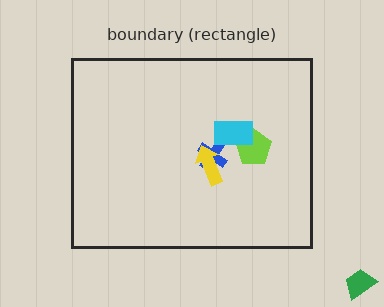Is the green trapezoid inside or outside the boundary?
Outside.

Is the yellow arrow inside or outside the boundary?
Inside.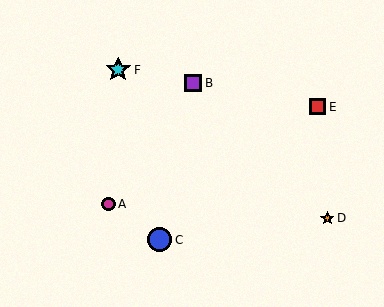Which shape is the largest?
The cyan star (labeled F) is the largest.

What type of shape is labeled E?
Shape E is a red square.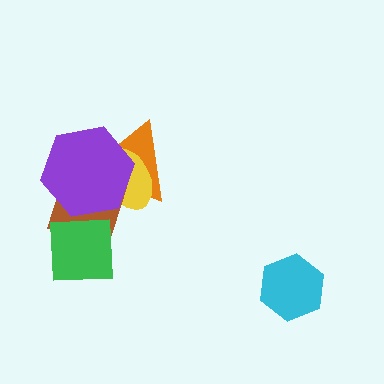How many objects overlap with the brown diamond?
4 objects overlap with the brown diamond.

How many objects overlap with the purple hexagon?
4 objects overlap with the purple hexagon.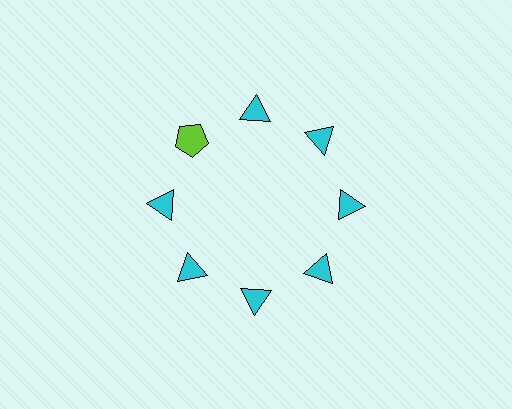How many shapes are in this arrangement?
There are 8 shapes arranged in a ring pattern.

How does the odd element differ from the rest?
It differs in both color (lime instead of cyan) and shape (pentagon instead of triangle).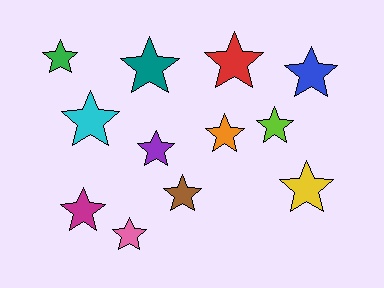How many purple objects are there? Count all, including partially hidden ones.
There is 1 purple object.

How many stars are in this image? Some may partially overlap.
There are 12 stars.